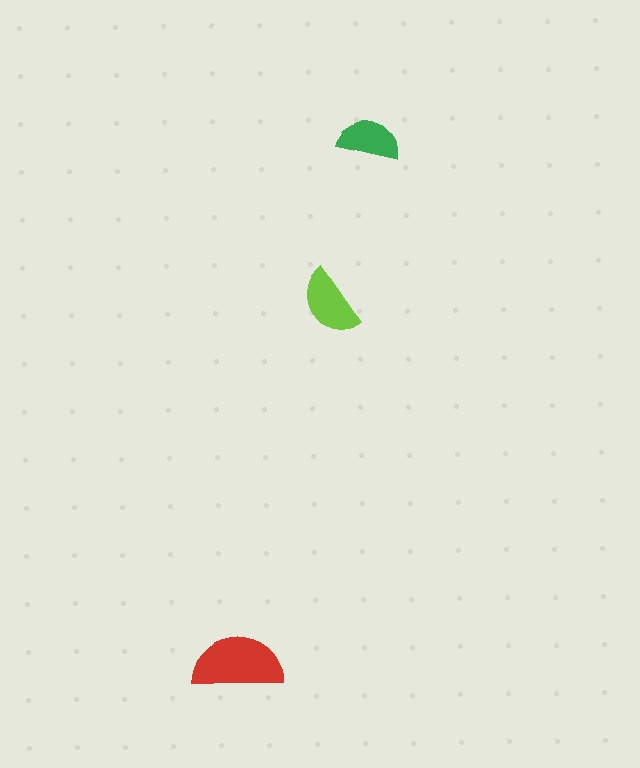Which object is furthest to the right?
The green semicircle is rightmost.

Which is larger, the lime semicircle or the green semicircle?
The lime one.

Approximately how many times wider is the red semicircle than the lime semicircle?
About 1.5 times wider.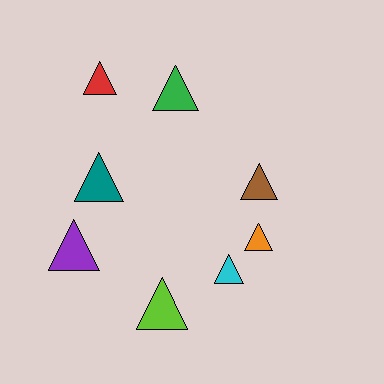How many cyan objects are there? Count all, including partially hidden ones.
There is 1 cyan object.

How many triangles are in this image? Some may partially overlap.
There are 8 triangles.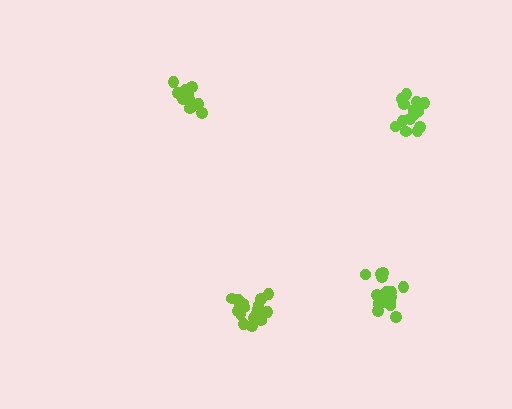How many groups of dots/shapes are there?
There are 4 groups.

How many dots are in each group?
Group 1: 16 dots, Group 2: 12 dots, Group 3: 18 dots, Group 4: 18 dots (64 total).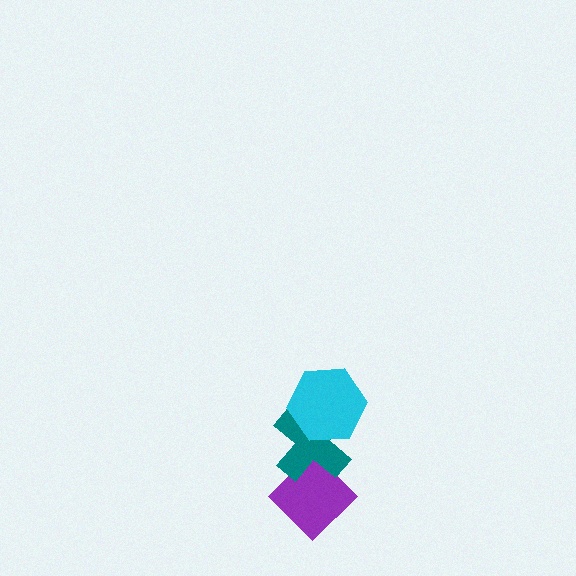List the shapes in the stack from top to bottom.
From top to bottom: the cyan hexagon, the teal cross, the purple diamond.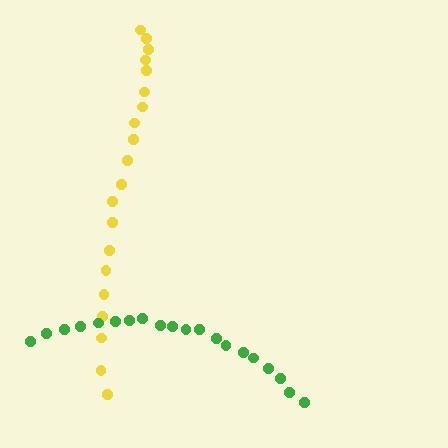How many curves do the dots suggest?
There are 2 distinct paths.